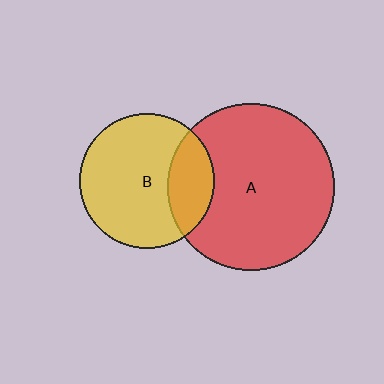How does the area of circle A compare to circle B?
Approximately 1.5 times.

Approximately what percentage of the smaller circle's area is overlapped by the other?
Approximately 25%.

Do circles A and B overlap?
Yes.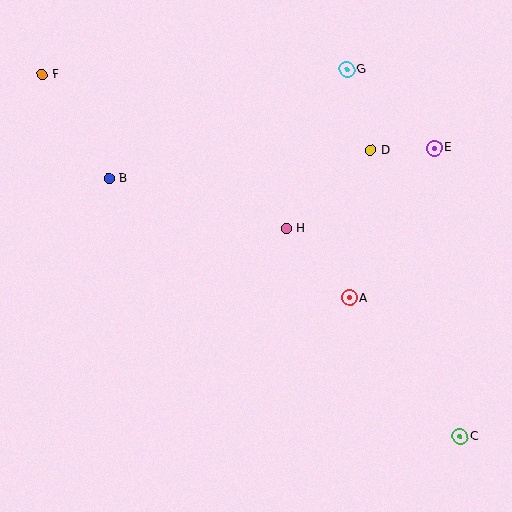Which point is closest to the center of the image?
Point H at (286, 228) is closest to the center.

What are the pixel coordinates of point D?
Point D is at (371, 150).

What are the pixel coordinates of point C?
Point C is at (460, 436).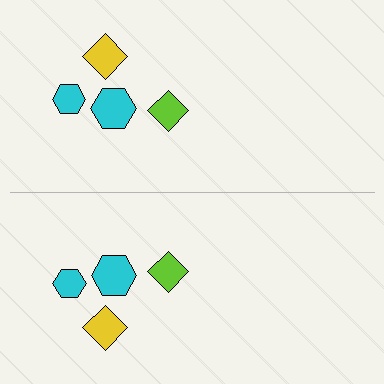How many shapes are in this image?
There are 8 shapes in this image.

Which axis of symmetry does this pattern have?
The pattern has a horizontal axis of symmetry running through the center of the image.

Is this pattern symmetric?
Yes, this pattern has bilateral (reflection) symmetry.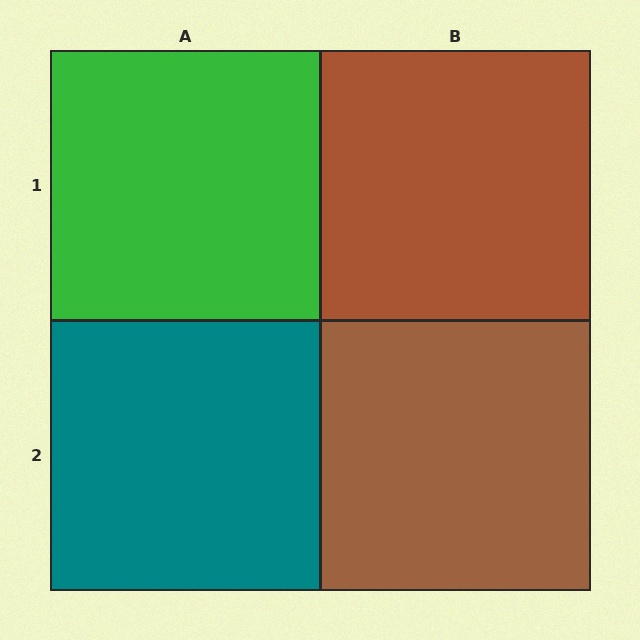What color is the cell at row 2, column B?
Brown.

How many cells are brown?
2 cells are brown.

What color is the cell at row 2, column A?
Teal.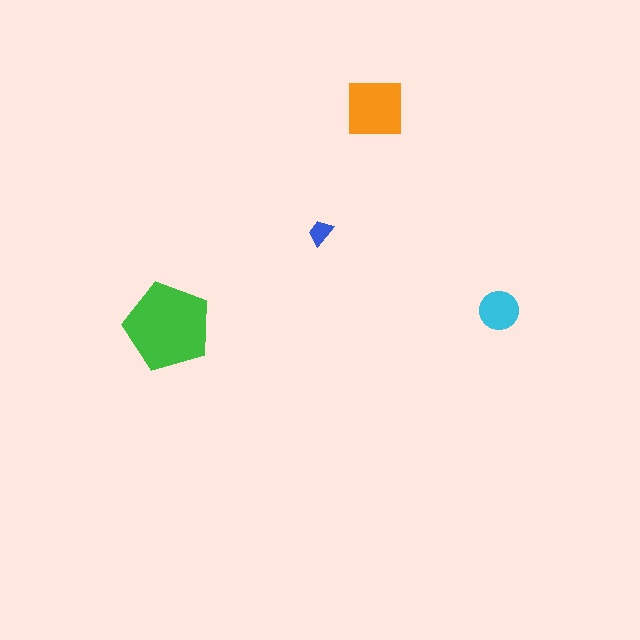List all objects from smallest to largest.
The blue trapezoid, the cyan circle, the orange square, the green pentagon.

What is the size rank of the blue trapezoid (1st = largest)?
4th.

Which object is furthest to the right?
The cyan circle is rightmost.